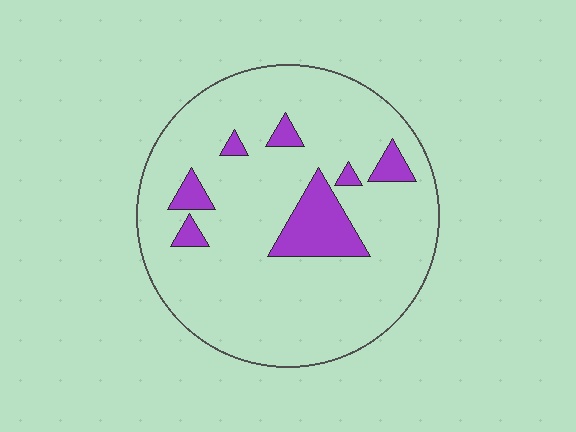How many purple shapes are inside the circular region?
7.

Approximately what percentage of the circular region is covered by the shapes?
Approximately 15%.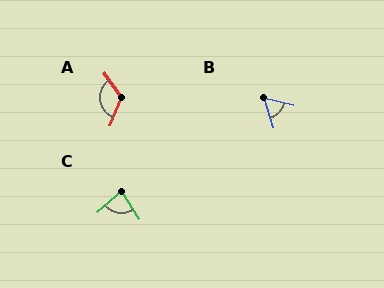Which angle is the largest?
A, at approximately 122 degrees.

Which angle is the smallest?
B, at approximately 59 degrees.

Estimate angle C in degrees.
Approximately 81 degrees.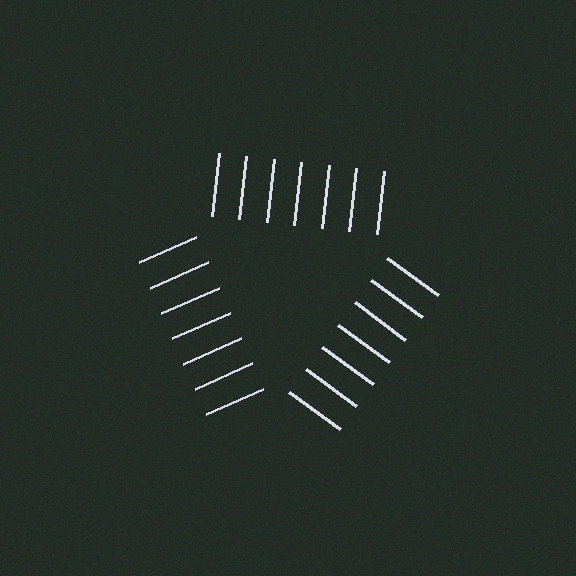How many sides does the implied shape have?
3 sides — the line-ends trace a triangle.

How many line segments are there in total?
21 — 7 along each of the 3 edges.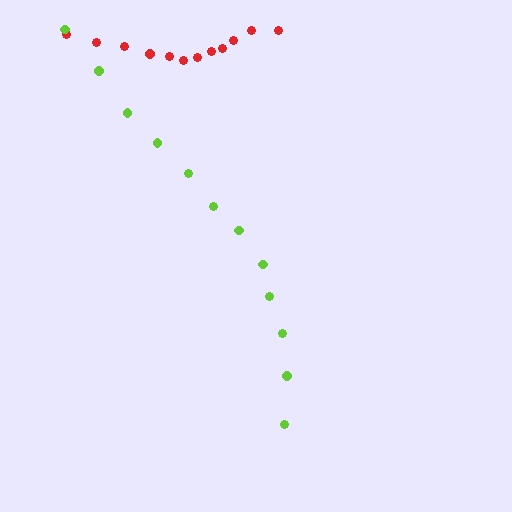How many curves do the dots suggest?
There are 2 distinct paths.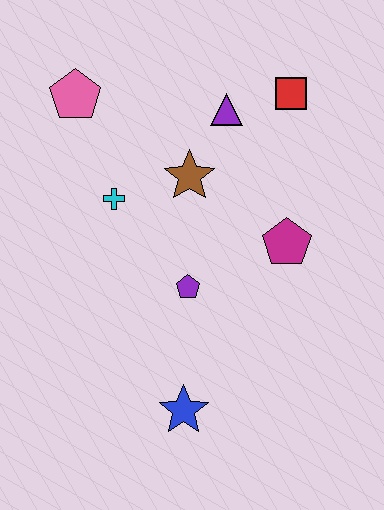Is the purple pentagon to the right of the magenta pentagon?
No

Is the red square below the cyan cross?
No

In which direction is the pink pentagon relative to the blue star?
The pink pentagon is above the blue star.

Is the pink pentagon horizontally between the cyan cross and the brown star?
No